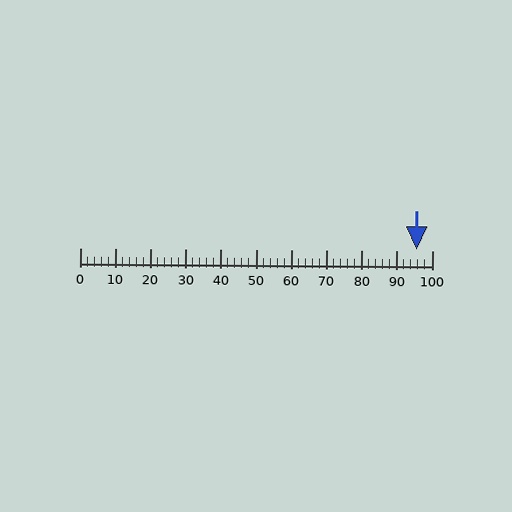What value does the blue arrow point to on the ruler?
The blue arrow points to approximately 96.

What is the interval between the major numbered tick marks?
The major tick marks are spaced 10 units apart.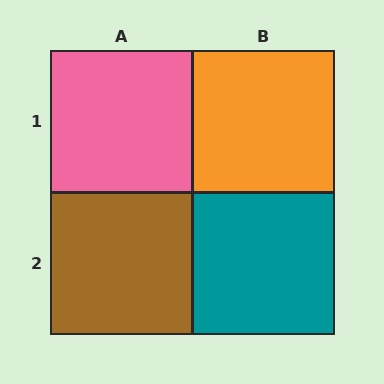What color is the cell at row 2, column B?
Teal.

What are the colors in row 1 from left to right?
Pink, orange.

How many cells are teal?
1 cell is teal.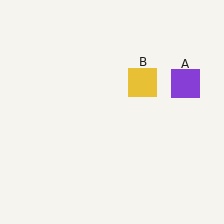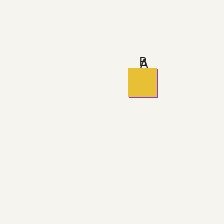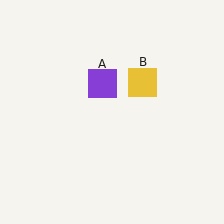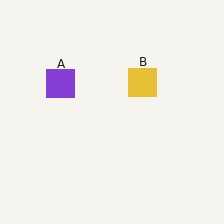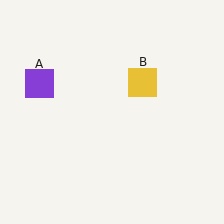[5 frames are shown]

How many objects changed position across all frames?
1 object changed position: purple square (object A).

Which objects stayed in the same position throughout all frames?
Yellow square (object B) remained stationary.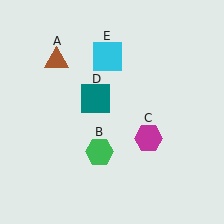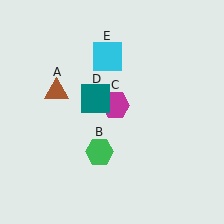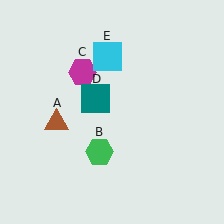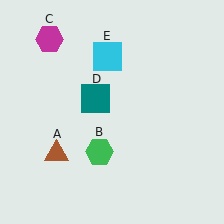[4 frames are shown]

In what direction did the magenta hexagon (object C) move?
The magenta hexagon (object C) moved up and to the left.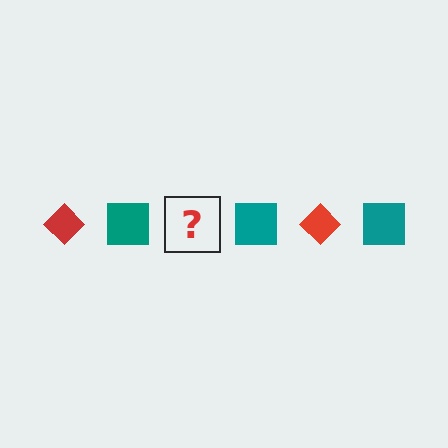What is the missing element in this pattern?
The missing element is a red diamond.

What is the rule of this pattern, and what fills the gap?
The rule is that the pattern alternates between red diamond and teal square. The gap should be filled with a red diamond.